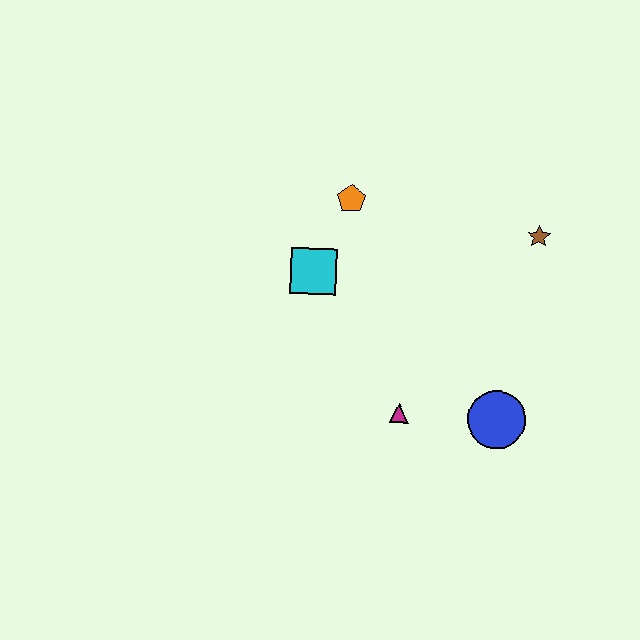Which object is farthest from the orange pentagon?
The blue circle is farthest from the orange pentagon.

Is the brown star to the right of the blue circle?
Yes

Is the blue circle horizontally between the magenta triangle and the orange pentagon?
No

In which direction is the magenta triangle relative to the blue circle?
The magenta triangle is to the left of the blue circle.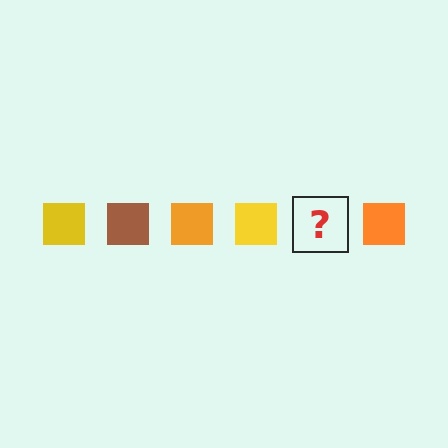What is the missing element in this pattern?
The missing element is a brown square.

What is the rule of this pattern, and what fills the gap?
The rule is that the pattern cycles through yellow, brown, orange squares. The gap should be filled with a brown square.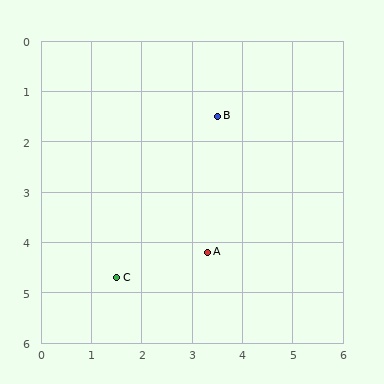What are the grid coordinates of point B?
Point B is at approximately (3.5, 1.5).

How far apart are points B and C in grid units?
Points B and C are about 3.8 grid units apart.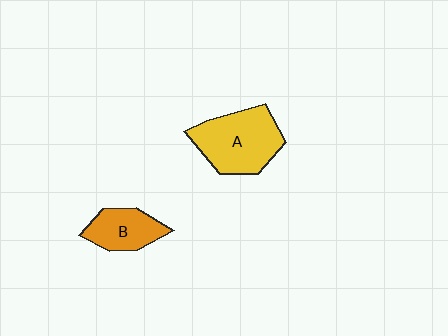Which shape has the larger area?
Shape A (yellow).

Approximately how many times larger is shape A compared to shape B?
Approximately 1.7 times.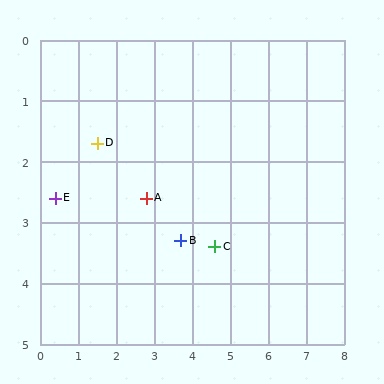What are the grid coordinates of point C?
Point C is at approximately (4.6, 3.4).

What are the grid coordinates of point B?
Point B is at approximately (3.7, 3.3).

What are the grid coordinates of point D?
Point D is at approximately (1.5, 1.7).